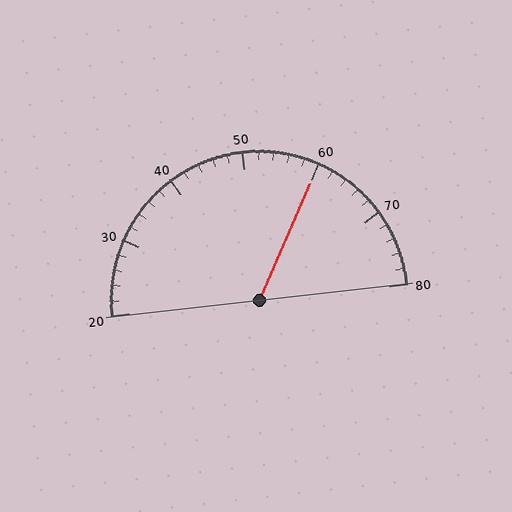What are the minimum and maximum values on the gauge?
The gauge ranges from 20 to 80.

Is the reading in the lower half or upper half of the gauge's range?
The reading is in the upper half of the range (20 to 80).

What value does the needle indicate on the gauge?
The needle indicates approximately 60.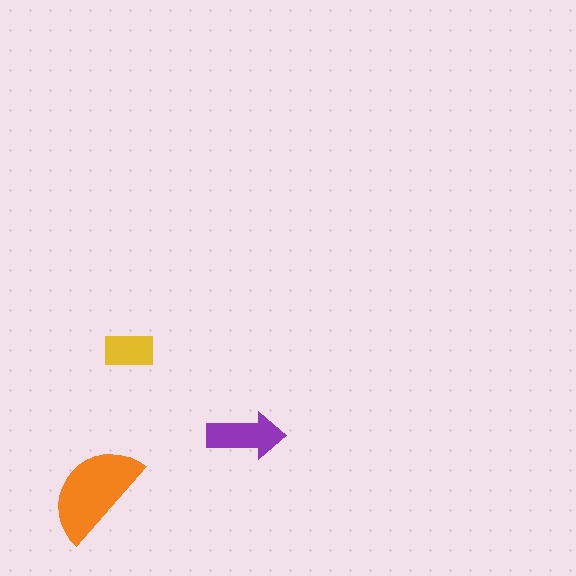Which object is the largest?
The orange semicircle.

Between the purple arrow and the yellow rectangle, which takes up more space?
The purple arrow.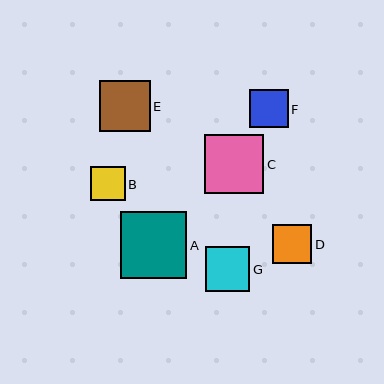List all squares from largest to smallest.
From largest to smallest: A, C, E, G, D, F, B.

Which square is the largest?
Square A is the largest with a size of approximately 67 pixels.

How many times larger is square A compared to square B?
Square A is approximately 1.9 times the size of square B.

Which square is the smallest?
Square B is the smallest with a size of approximately 35 pixels.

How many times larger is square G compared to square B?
Square G is approximately 1.3 times the size of square B.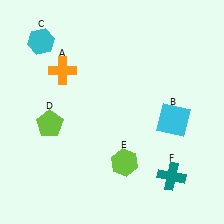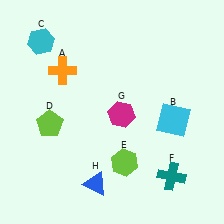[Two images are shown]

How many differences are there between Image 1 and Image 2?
There are 2 differences between the two images.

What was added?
A magenta hexagon (G), a blue triangle (H) were added in Image 2.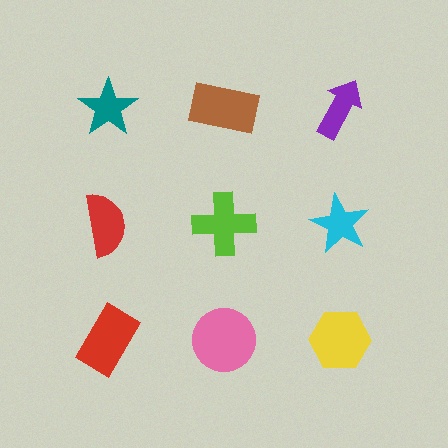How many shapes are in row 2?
3 shapes.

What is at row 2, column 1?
A red semicircle.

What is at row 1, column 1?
A teal star.